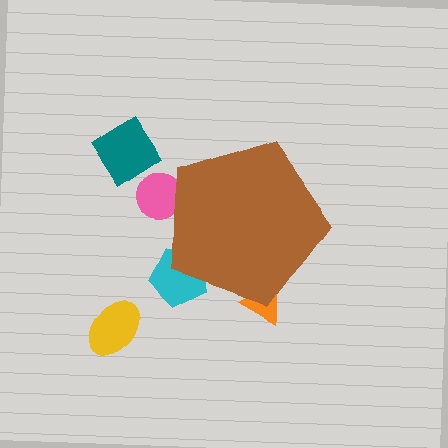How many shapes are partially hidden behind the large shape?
3 shapes are partially hidden.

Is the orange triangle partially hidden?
Yes, the orange triangle is partially hidden behind the brown pentagon.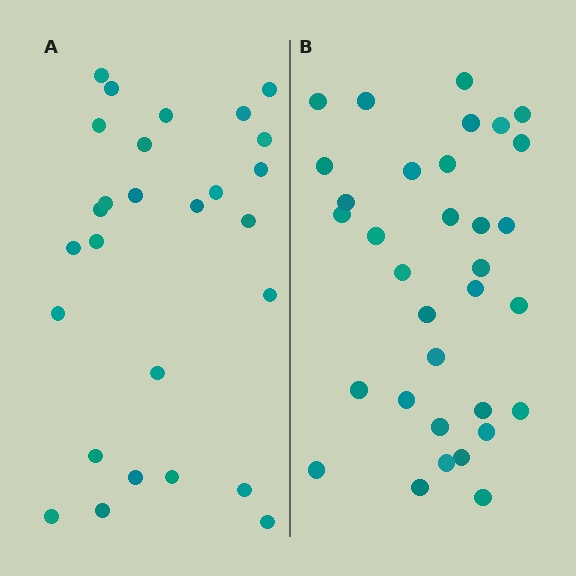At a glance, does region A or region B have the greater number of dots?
Region B (the right region) has more dots.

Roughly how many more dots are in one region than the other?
Region B has about 6 more dots than region A.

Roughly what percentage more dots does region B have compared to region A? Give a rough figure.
About 20% more.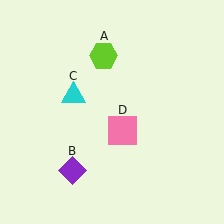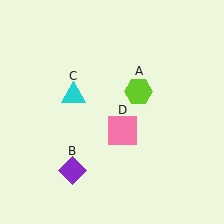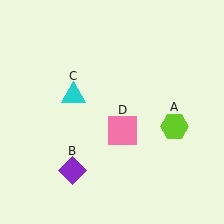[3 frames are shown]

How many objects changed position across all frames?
1 object changed position: lime hexagon (object A).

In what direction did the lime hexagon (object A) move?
The lime hexagon (object A) moved down and to the right.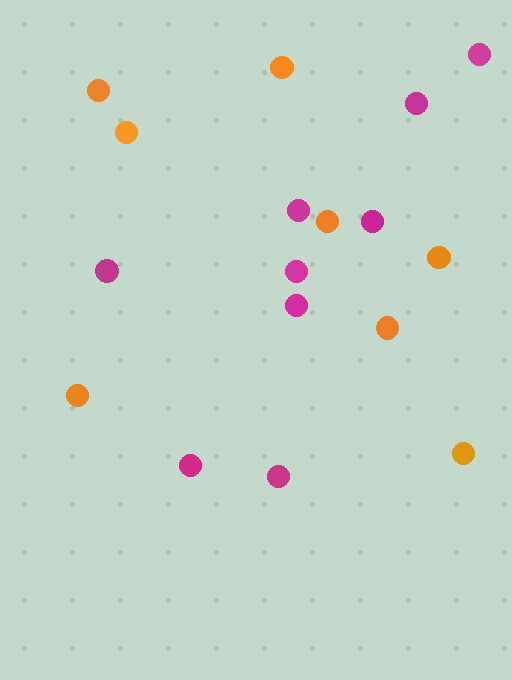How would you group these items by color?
There are 2 groups: one group of orange circles (8) and one group of magenta circles (9).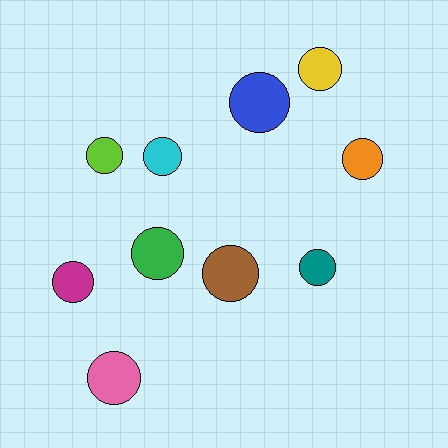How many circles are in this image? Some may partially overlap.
There are 10 circles.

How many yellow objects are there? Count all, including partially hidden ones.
There is 1 yellow object.